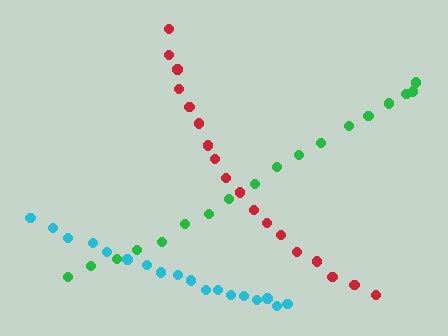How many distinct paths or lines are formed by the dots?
There are 3 distinct paths.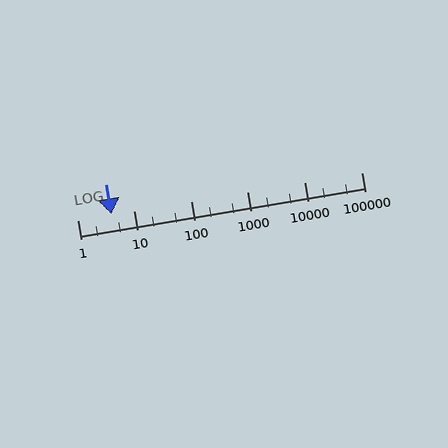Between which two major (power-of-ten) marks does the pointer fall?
The pointer is between 1 and 10.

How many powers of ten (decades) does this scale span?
The scale spans 5 decades, from 1 to 100000.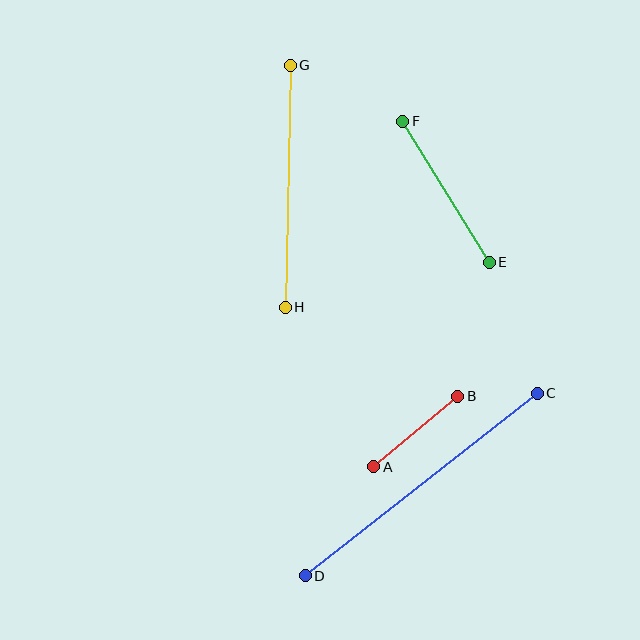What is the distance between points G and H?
The distance is approximately 242 pixels.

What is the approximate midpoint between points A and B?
The midpoint is at approximately (416, 431) pixels.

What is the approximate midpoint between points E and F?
The midpoint is at approximately (446, 192) pixels.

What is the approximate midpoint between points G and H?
The midpoint is at approximately (288, 186) pixels.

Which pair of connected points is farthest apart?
Points C and D are farthest apart.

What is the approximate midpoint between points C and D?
The midpoint is at approximately (421, 484) pixels.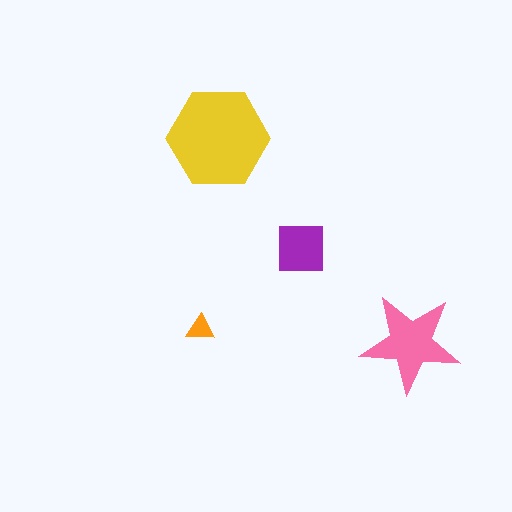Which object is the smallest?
The orange triangle.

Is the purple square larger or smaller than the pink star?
Smaller.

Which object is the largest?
The yellow hexagon.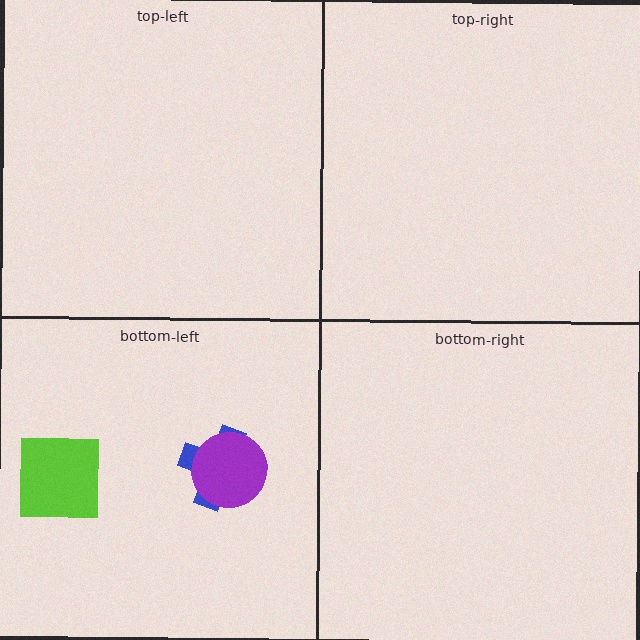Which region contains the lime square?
The bottom-left region.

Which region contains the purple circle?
The bottom-left region.